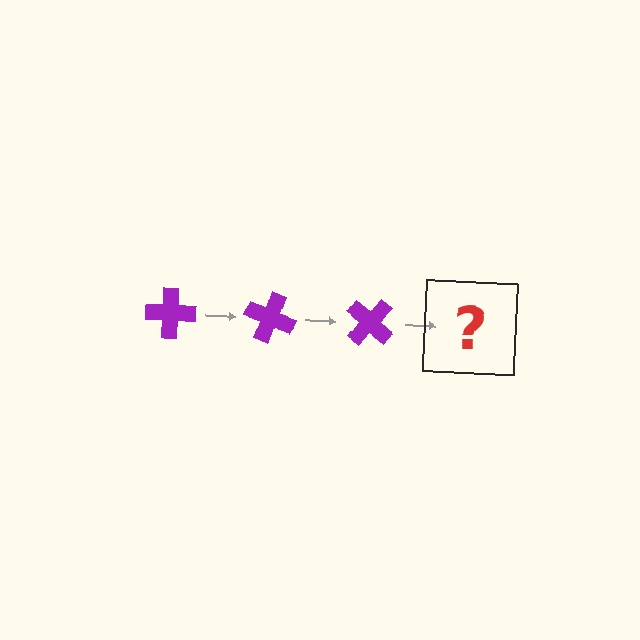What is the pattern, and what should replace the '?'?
The pattern is that the cross rotates 20 degrees each step. The '?' should be a purple cross rotated 60 degrees.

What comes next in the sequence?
The next element should be a purple cross rotated 60 degrees.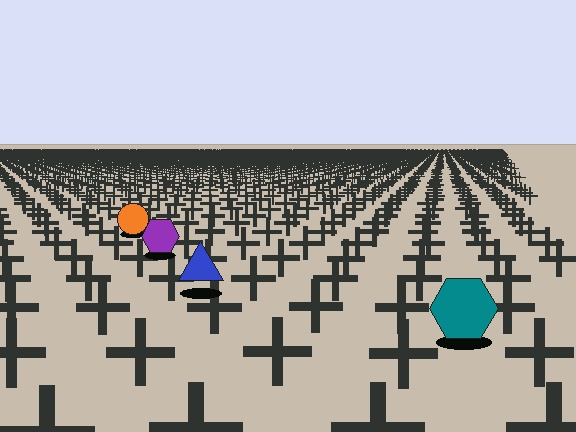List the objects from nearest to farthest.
From nearest to farthest: the teal hexagon, the blue triangle, the purple hexagon, the orange circle.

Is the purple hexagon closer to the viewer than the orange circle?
Yes. The purple hexagon is closer — you can tell from the texture gradient: the ground texture is coarser near it.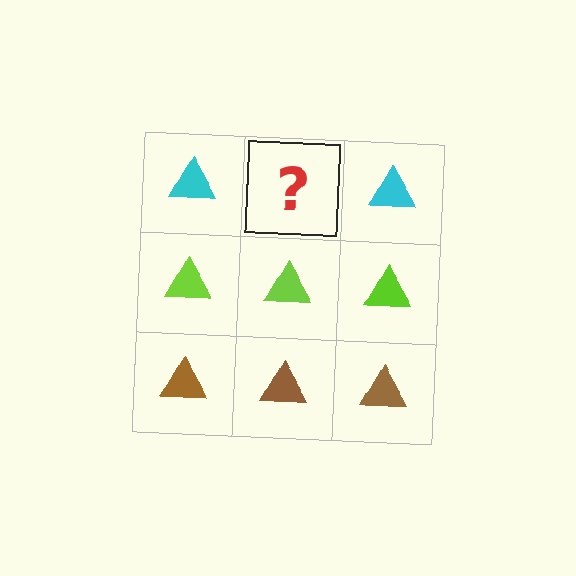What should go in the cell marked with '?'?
The missing cell should contain a cyan triangle.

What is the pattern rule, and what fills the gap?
The rule is that each row has a consistent color. The gap should be filled with a cyan triangle.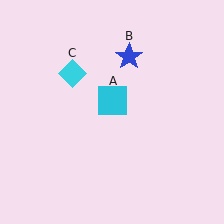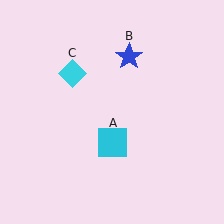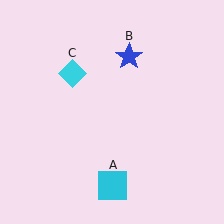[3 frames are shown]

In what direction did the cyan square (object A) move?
The cyan square (object A) moved down.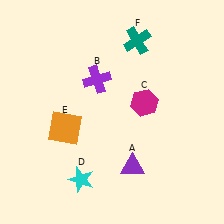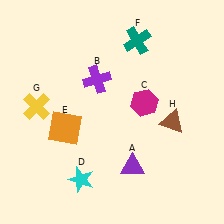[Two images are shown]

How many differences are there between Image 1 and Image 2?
There are 2 differences between the two images.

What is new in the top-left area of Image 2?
A yellow cross (G) was added in the top-left area of Image 2.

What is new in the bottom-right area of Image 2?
A brown triangle (H) was added in the bottom-right area of Image 2.